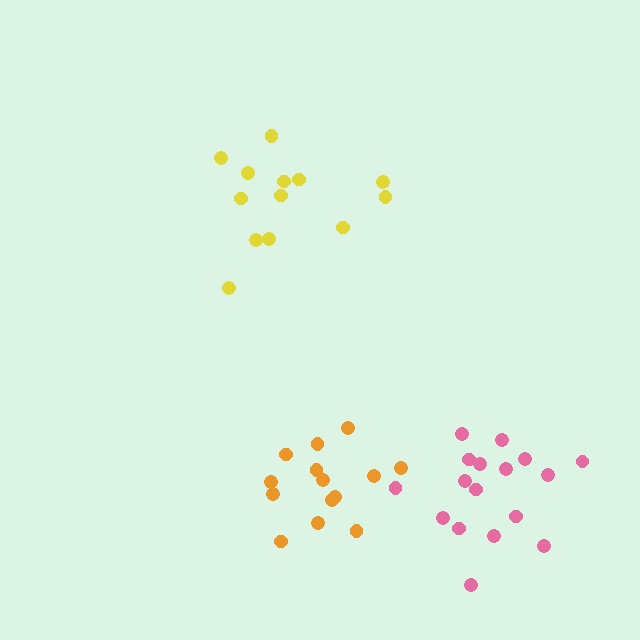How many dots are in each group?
Group 1: 14 dots, Group 2: 17 dots, Group 3: 13 dots (44 total).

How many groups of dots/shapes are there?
There are 3 groups.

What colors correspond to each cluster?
The clusters are colored: orange, pink, yellow.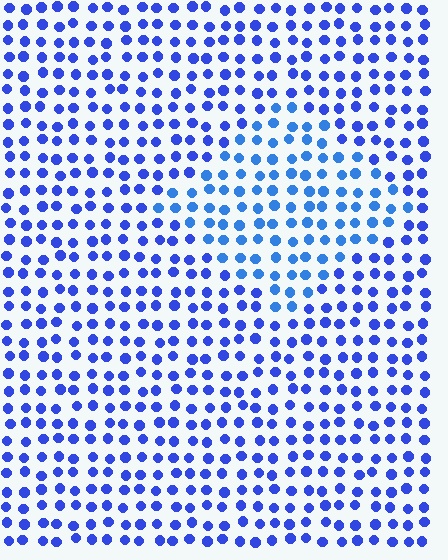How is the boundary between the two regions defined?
The boundary is defined purely by a slight shift in hue (about 20 degrees). Spacing, size, and orientation are identical on both sides.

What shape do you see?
I see a diamond.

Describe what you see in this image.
The image is filled with small blue elements in a uniform arrangement. A diamond-shaped region is visible where the elements are tinted to a slightly different hue, forming a subtle color boundary.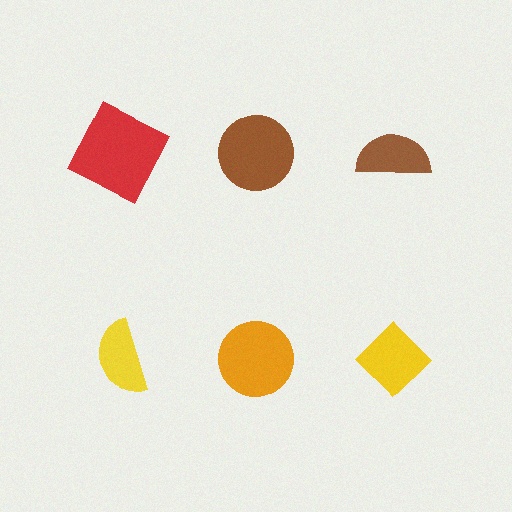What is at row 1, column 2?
A brown circle.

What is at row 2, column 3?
A yellow diamond.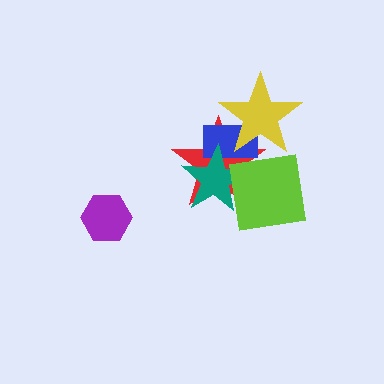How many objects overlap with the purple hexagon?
0 objects overlap with the purple hexagon.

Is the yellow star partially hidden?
Yes, it is partially covered by another shape.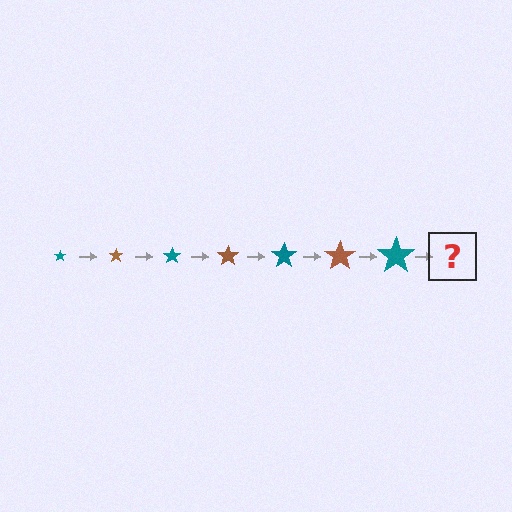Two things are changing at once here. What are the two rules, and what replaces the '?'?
The two rules are that the star grows larger each step and the color cycles through teal and brown. The '?' should be a brown star, larger than the previous one.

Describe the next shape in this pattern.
It should be a brown star, larger than the previous one.